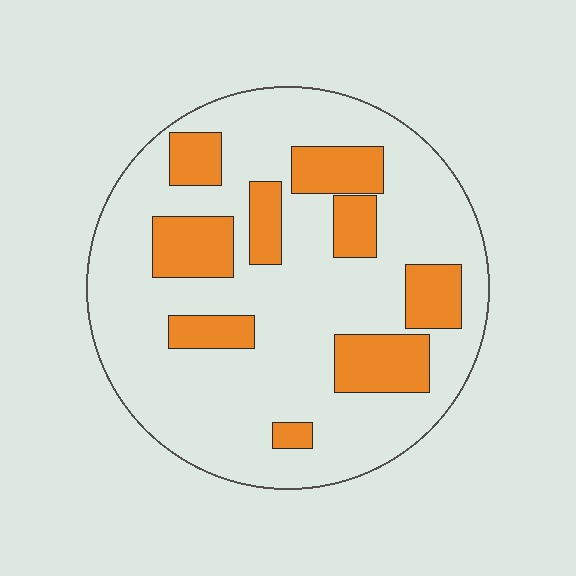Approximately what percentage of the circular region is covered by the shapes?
Approximately 25%.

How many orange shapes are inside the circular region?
9.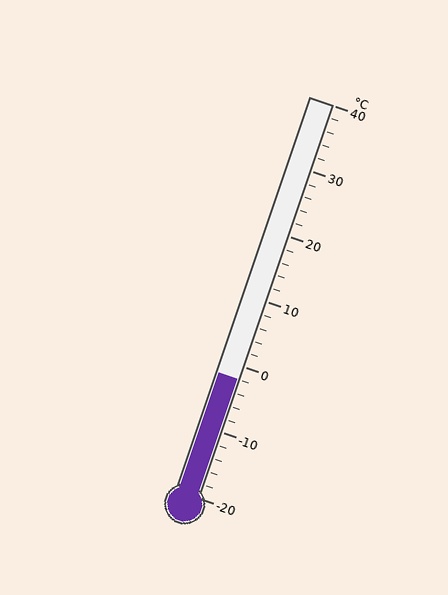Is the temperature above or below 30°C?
The temperature is below 30°C.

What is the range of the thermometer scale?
The thermometer scale ranges from -20°C to 40°C.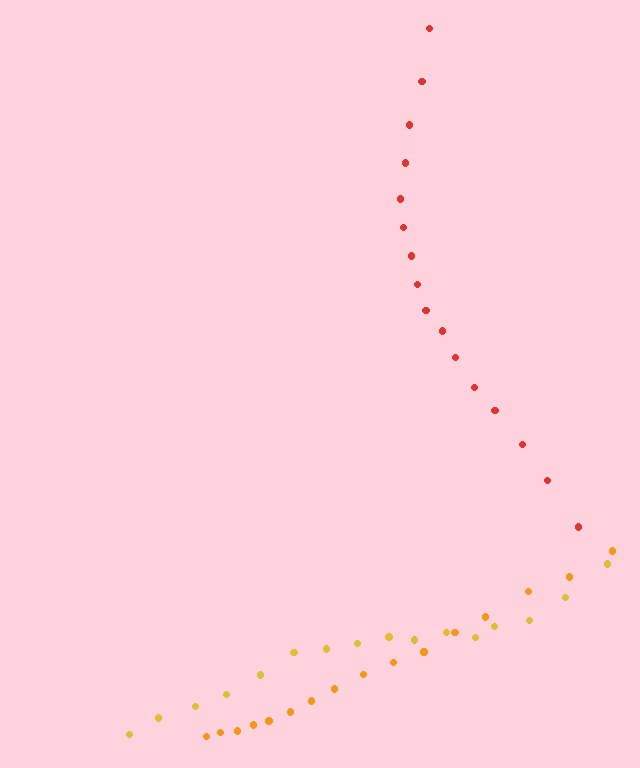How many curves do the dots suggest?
There are 3 distinct paths.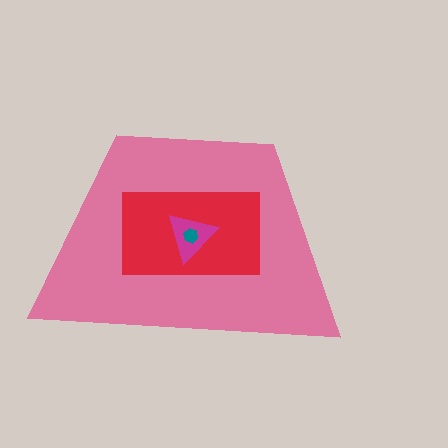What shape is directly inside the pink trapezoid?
The red rectangle.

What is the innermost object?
The teal hexagon.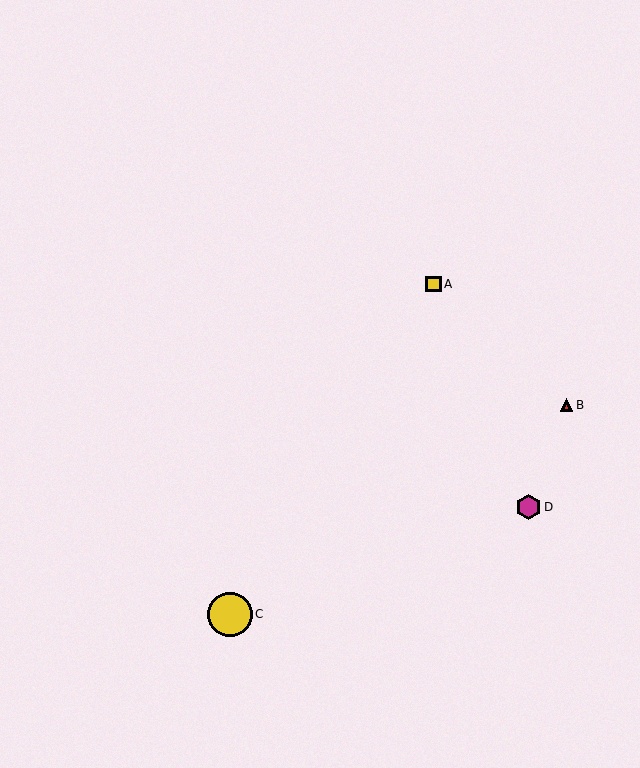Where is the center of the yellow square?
The center of the yellow square is at (433, 284).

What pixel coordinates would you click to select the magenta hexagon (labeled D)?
Click at (528, 507) to select the magenta hexagon D.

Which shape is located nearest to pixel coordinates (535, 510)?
The magenta hexagon (labeled D) at (528, 507) is nearest to that location.